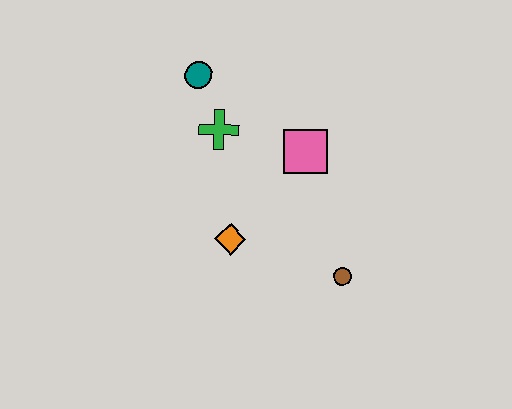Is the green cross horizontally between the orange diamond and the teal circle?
Yes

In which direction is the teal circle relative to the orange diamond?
The teal circle is above the orange diamond.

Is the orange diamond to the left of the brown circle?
Yes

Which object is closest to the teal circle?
The green cross is closest to the teal circle.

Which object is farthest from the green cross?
The brown circle is farthest from the green cross.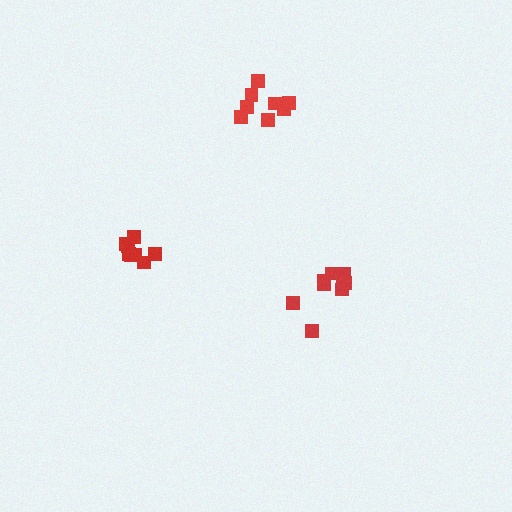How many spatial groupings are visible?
There are 3 spatial groupings.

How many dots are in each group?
Group 1: 8 dots, Group 2: 8 dots, Group 3: 9 dots (25 total).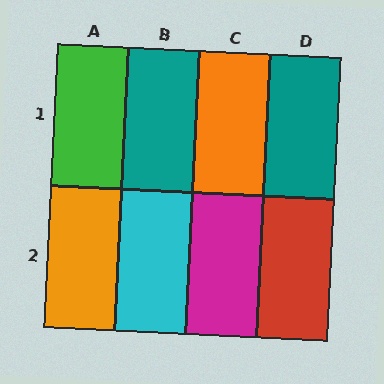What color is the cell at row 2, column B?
Cyan.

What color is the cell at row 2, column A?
Orange.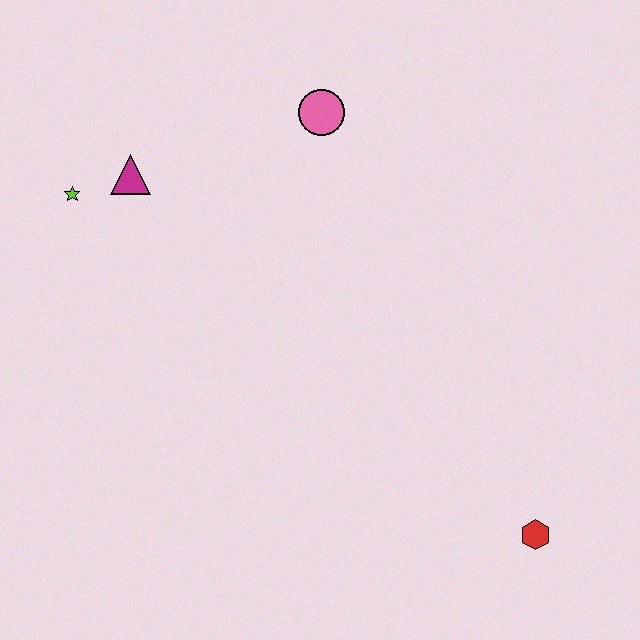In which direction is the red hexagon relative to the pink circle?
The red hexagon is below the pink circle.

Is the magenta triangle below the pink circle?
Yes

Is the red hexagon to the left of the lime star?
No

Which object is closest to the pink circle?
The magenta triangle is closest to the pink circle.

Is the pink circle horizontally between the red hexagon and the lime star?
Yes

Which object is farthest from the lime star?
The red hexagon is farthest from the lime star.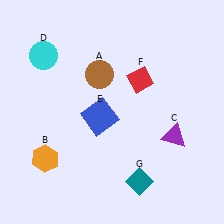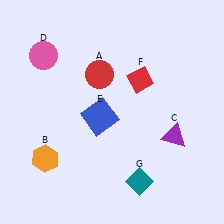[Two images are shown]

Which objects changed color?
A changed from brown to red. D changed from cyan to pink.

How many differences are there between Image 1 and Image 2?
There are 2 differences between the two images.